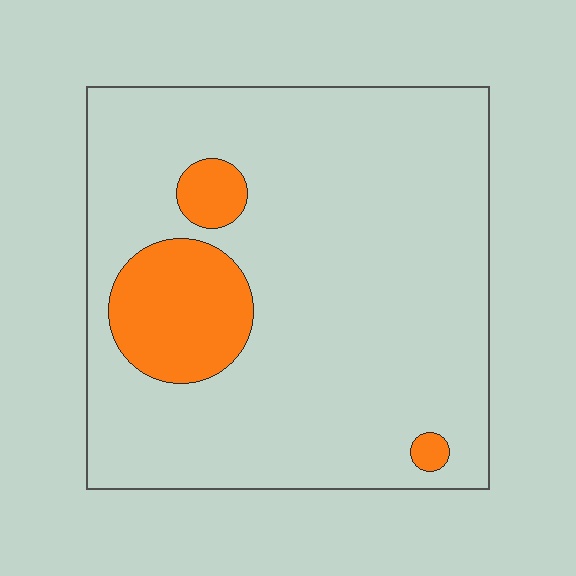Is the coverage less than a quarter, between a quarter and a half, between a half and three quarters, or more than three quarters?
Less than a quarter.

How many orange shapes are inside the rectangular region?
3.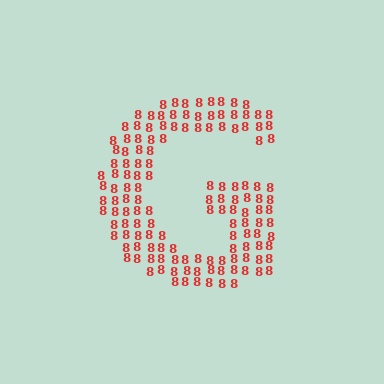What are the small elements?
The small elements are digit 8's.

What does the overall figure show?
The overall figure shows the letter G.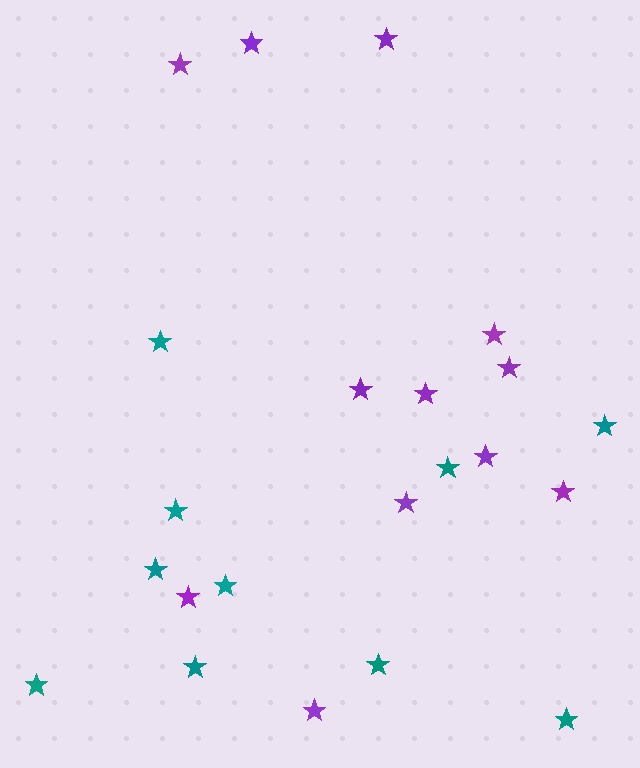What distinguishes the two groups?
There are 2 groups: one group of purple stars (12) and one group of teal stars (10).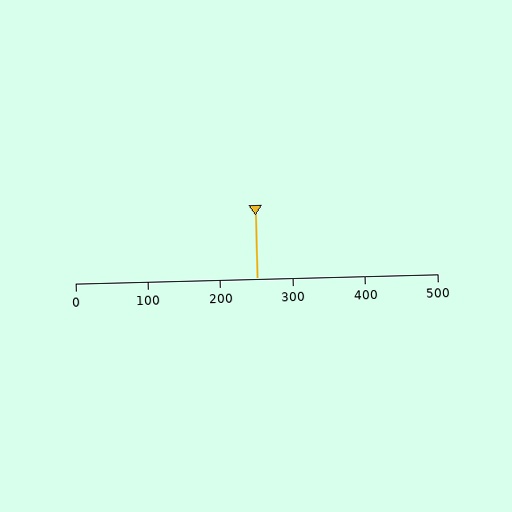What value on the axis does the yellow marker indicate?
The marker indicates approximately 250.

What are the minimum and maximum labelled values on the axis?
The axis runs from 0 to 500.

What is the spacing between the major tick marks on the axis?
The major ticks are spaced 100 apart.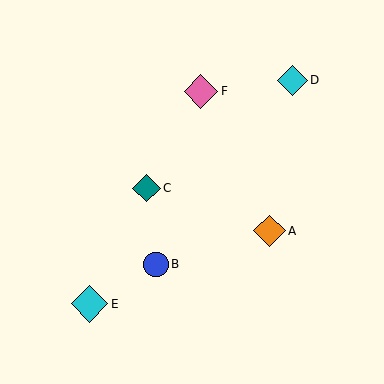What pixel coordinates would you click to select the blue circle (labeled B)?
Click at (156, 264) to select the blue circle B.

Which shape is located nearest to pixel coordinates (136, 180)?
The teal diamond (labeled C) at (146, 188) is nearest to that location.